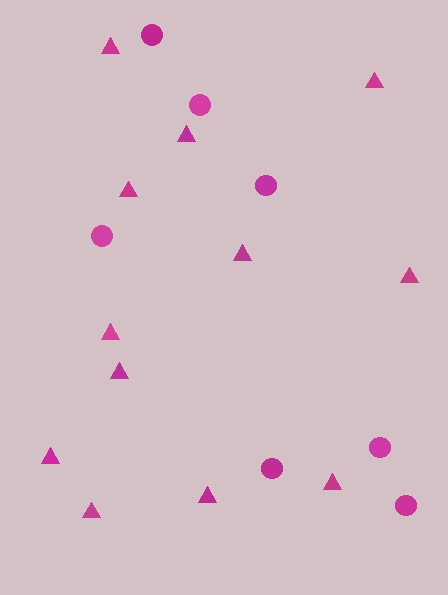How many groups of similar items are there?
There are 2 groups: one group of circles (7) and one group of triangles (12).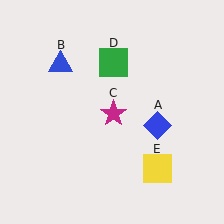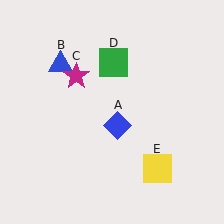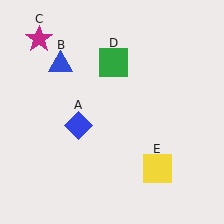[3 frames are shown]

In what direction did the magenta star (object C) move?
The magenta star (object C) moved up and to the left.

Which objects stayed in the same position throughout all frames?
Blue triangle (object B) and green square (object D) and yellow square (object E) remained stationary.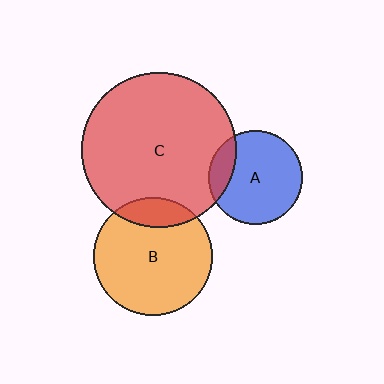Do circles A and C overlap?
Yes.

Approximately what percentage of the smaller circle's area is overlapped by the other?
Approximately 15%.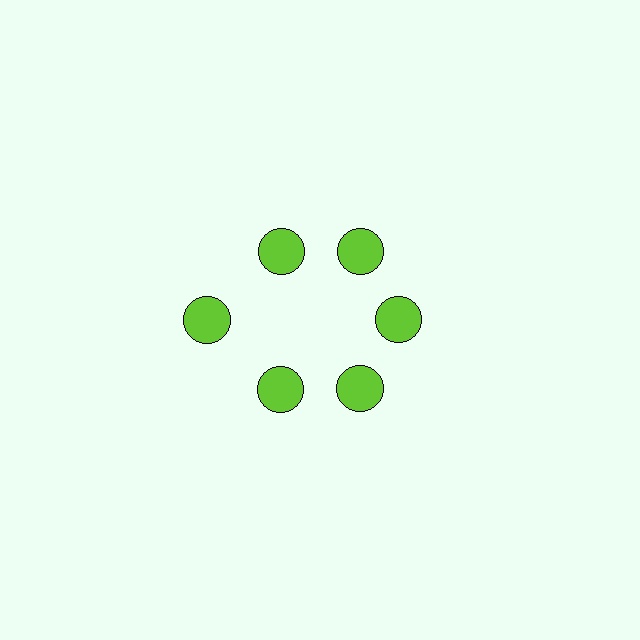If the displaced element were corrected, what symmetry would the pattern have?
It would have 6-fold rotational symmetry — the pattern would map onto itself every 60 degrees.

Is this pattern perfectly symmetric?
No. The 6 lime circles are arranged in a ring, but one element near the 9 o'clock position is pushed outward from the center, breaking the 6-fold rotational symmetry.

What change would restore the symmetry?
The symmetry would be restored by moving it inward, back onto the ring so that all 6 circles sit at equal angles and equal distance from the center.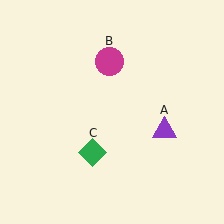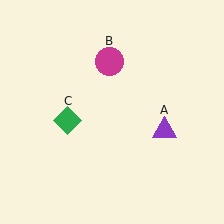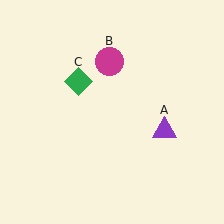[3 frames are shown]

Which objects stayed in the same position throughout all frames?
Purple triangle (object A) and magenta circle (object B) remained stationary.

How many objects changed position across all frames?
1 object changed position: green diamond (object C).